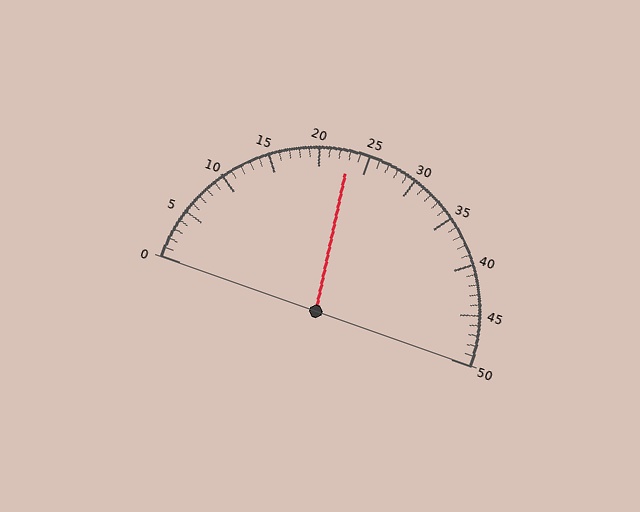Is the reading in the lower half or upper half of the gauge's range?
The reading is in the lower half of the range (0 to 50).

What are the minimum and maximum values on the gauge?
The gauge ranges from 0 to 50.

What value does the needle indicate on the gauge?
The needle indicates approximately 23.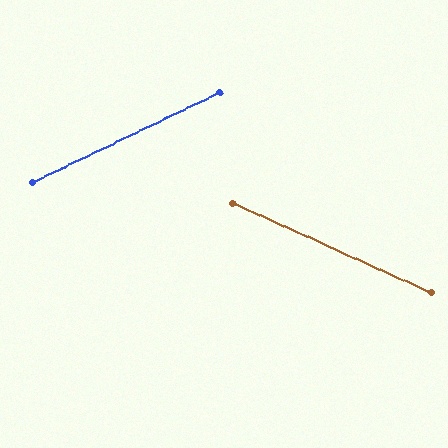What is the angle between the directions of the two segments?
Approximately 50 degrees.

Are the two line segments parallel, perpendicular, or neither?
Neither parallel nor perpendicular — they differ by about 50°.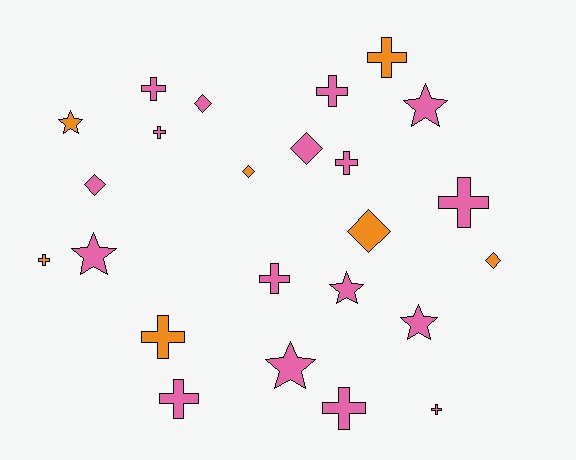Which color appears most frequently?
Pink, with 17 objects.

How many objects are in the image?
There are 24 objects.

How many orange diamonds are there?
There are 3 orange diamonds.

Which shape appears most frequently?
Cross, with 12 objects.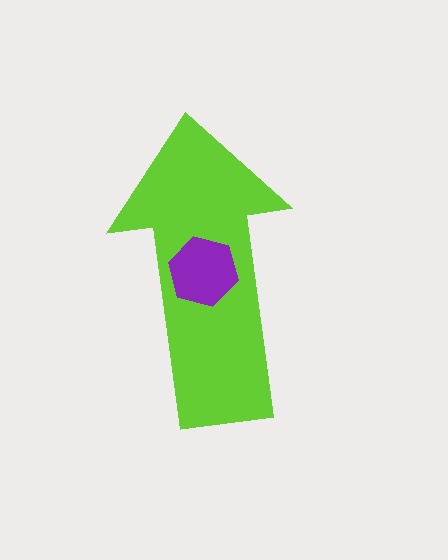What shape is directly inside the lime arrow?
The purple hexagon.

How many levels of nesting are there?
2.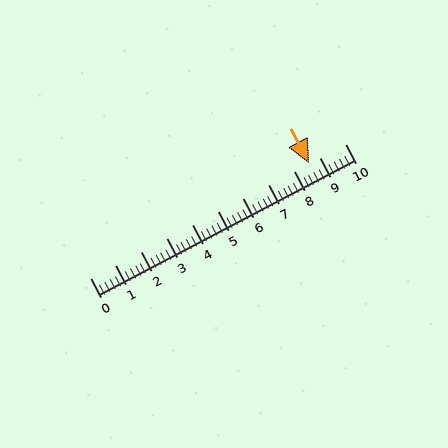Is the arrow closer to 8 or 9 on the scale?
The arrow is closer to 9.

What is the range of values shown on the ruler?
The ruler shows values from 0 to 10.